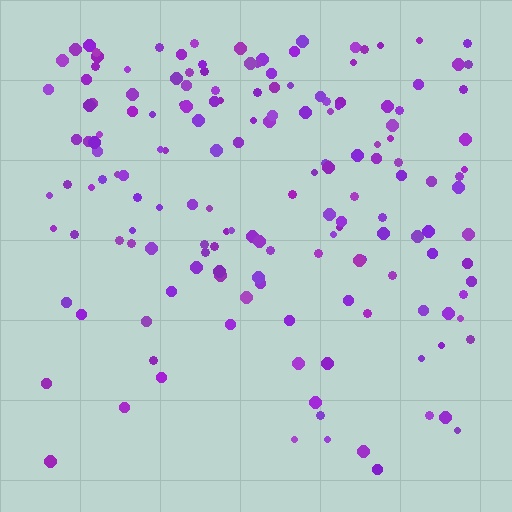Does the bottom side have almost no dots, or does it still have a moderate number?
Still a moderate number, just noticeably fewer than the top.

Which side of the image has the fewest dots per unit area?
The bottom.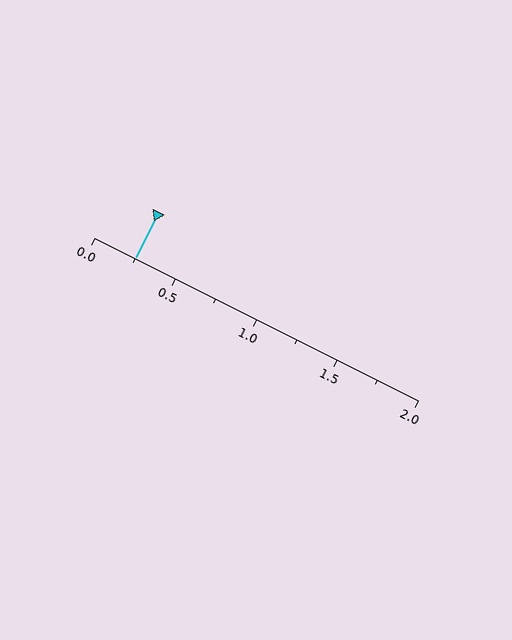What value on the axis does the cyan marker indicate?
The marker indicates approximately 0.25.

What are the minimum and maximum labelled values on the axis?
The axis runs from 0.0 to 2.0.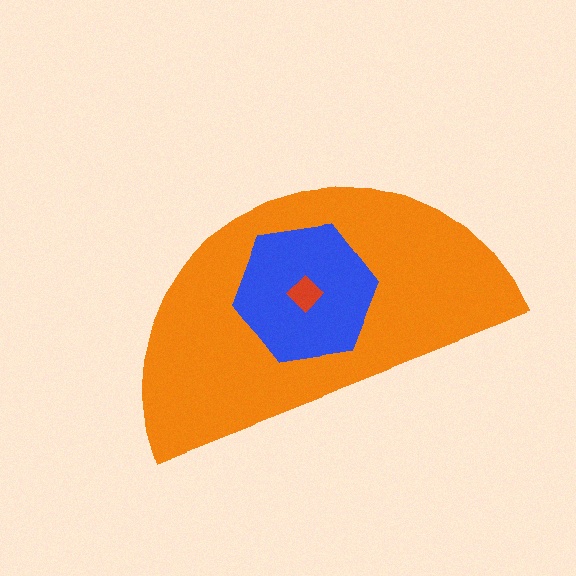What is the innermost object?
The red diamond.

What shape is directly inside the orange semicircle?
The blue hexagon.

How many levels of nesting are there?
3.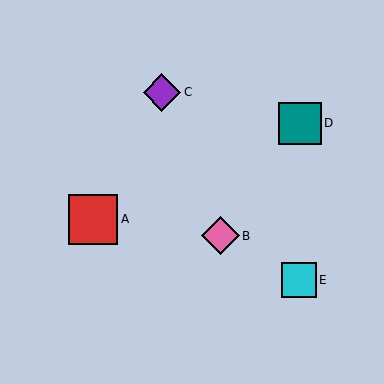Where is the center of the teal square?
The center of the teal square is at (300, 123).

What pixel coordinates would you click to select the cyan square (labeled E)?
Click at (299, 280) to select the cyan square E.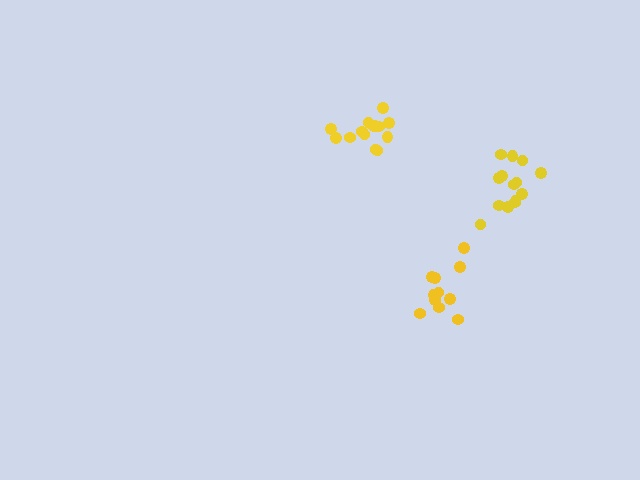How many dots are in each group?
Group 1: 14 dots, Group 2: 11 dots, Group 3: 14 dots (39 total).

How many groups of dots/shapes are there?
There are 3 groups.